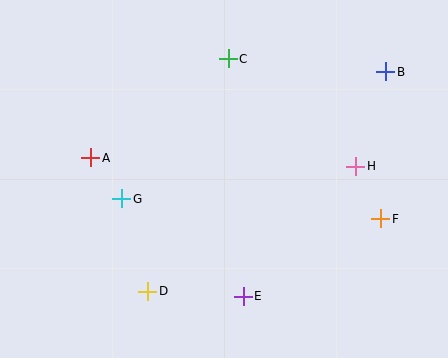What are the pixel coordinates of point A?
Point A is at (91, 158).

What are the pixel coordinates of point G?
Point G is at (122, 199).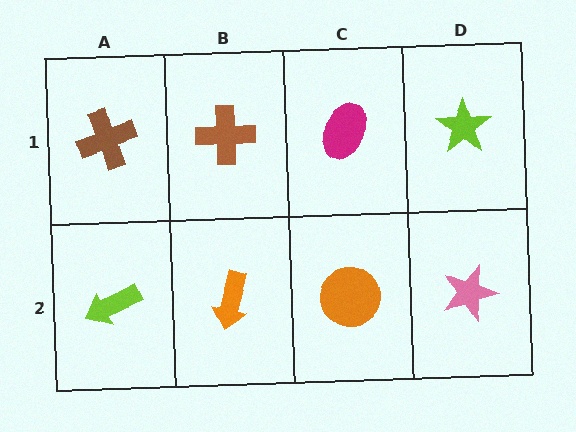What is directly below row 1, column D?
A pink star.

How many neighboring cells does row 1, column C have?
3.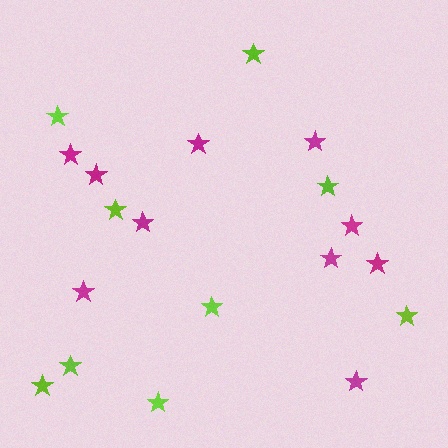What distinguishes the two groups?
There are 2 groups: one group of lime stars (9) and one group of magenta stars (10).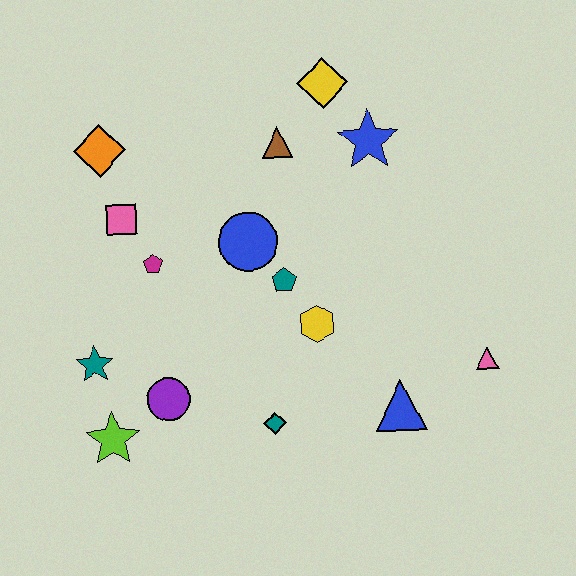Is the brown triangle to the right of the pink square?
Yes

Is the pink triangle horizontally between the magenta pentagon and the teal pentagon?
No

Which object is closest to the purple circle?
The lime star is closest to the purple circle.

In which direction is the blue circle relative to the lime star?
The blue circle is above the lime star.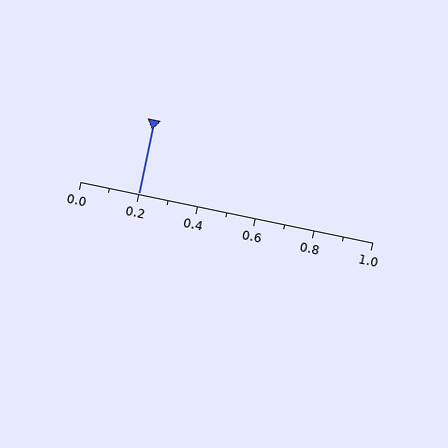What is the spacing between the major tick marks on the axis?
The major ticks are spaced 0.2 apart.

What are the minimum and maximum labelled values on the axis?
The axis runs from 0.0 to 1.0.